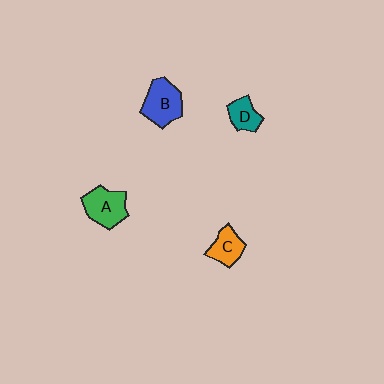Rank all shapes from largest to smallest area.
From largest to smallest: B (blue), A (green), C (orange), D (teal).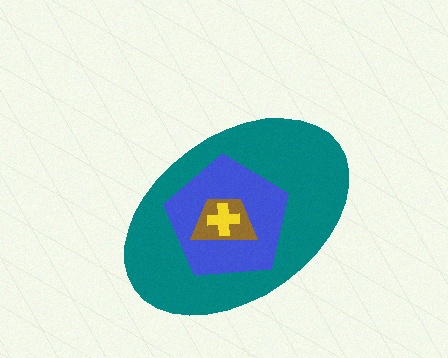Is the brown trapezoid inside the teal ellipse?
Yes.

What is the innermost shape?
The yellow cross.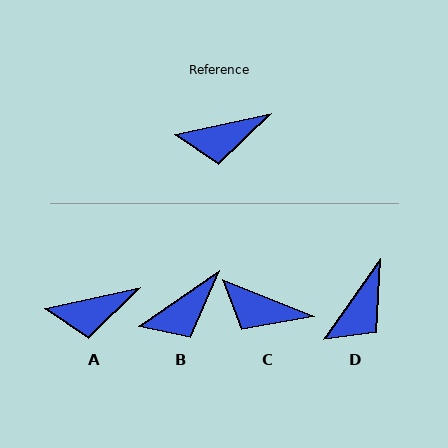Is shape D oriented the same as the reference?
No, it is off by about 43 degrees.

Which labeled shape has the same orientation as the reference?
A.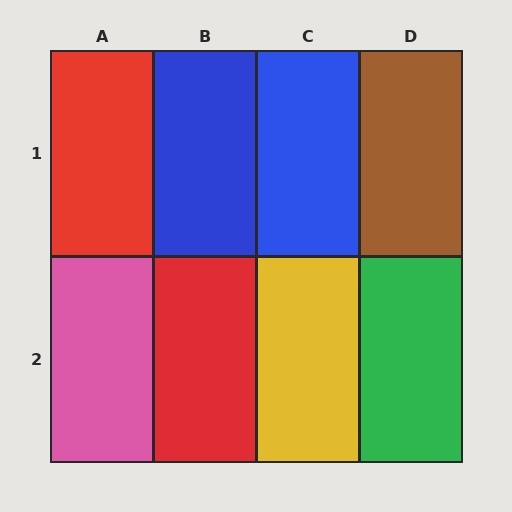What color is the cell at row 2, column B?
Red.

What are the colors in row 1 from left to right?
Red, blue, blue, brown.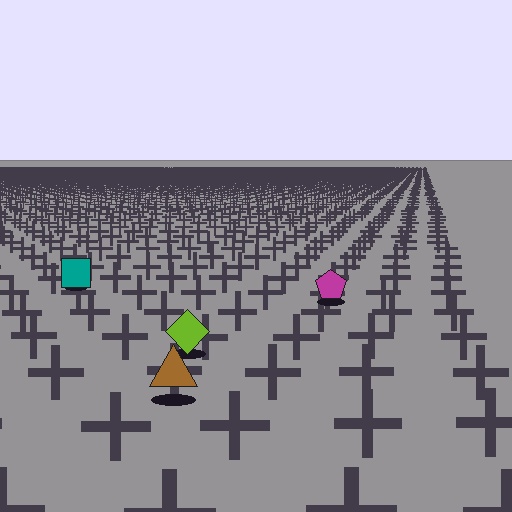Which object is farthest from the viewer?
The teal square is farthest from the viewer. It appears smaller and the ground texture around it is denser.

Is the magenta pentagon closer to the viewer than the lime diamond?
No. The lime diamond is closer — you can tell from the texture gradient: the ground texture is coarser near it.